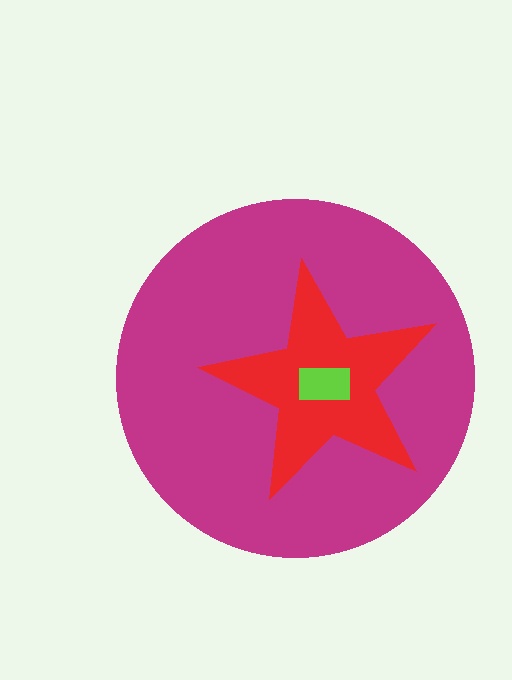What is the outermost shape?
The magenta circle.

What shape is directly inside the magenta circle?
The red star.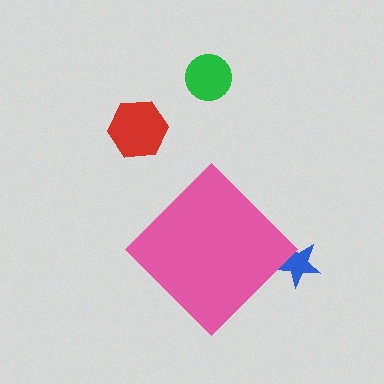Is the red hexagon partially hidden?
No, the red hexagon is fully visible.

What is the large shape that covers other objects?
A pink diamond.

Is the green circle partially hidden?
No, the green circle is fully visible.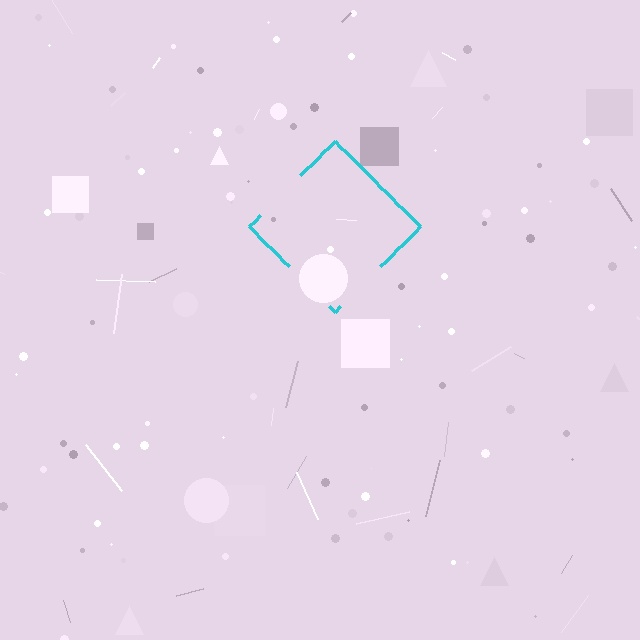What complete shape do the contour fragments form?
The contour fragments form a diamond.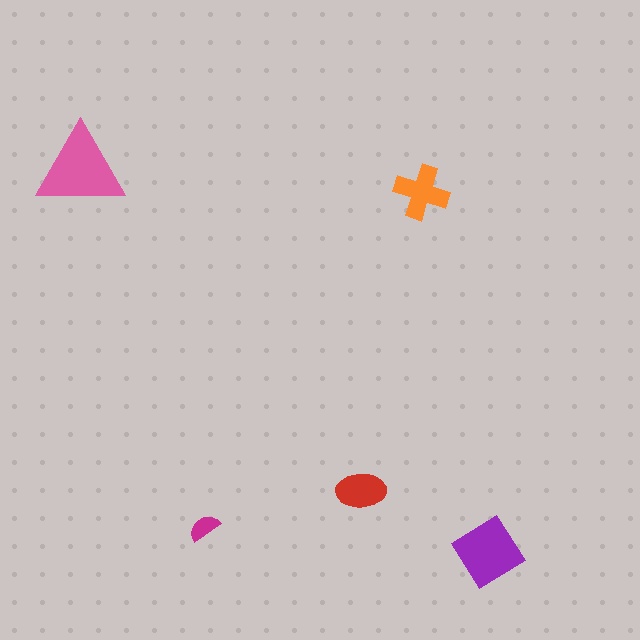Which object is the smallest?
The magenta semicircle.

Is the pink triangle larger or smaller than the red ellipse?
Larger.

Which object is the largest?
The pink triangle.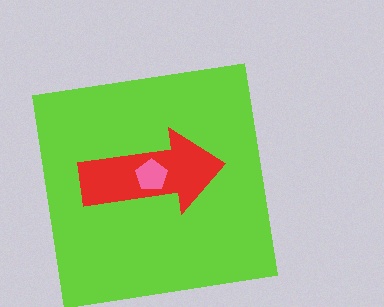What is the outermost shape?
The lime square.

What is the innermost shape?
The pink pentagon.